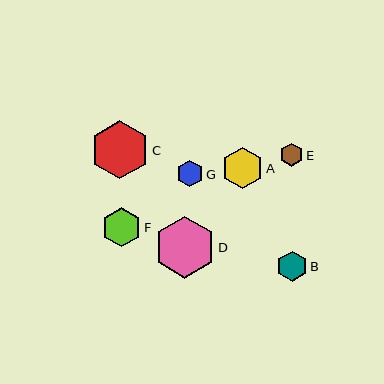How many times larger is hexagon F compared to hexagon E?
Hexagon F is approximately 1.7 times the size of hexagon E.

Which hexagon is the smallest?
Hexagon E is the smallest with a size of approximately 23 pixels.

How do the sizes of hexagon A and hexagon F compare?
Hexagon A and hexagon F are approximately the same size.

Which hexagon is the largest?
Hexagon D is the largest with a size of approximately 62 pixels.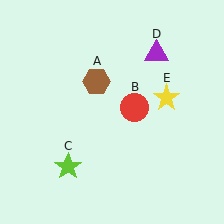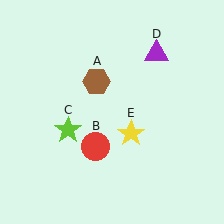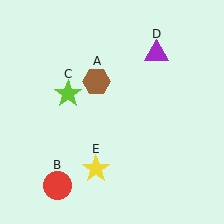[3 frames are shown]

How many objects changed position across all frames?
3 objects changed position: red circle (object B), lime star (object C), yellow star (object E).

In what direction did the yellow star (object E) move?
The yellow star (object E) moved down and to the left.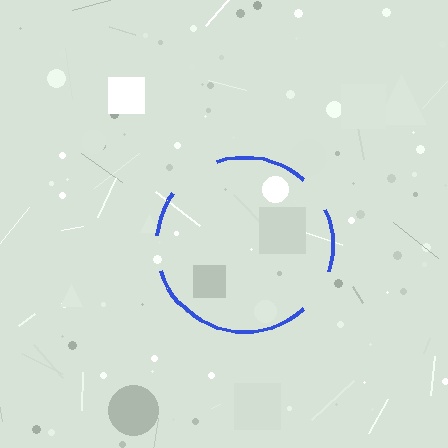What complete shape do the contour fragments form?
The contour fragments form a circle.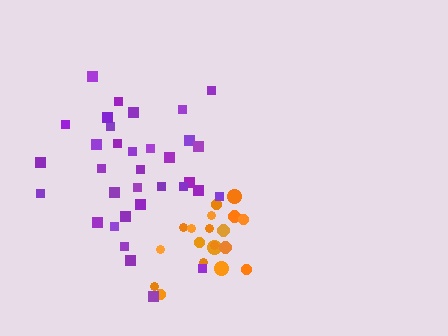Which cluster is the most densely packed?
Orange.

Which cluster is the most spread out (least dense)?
Purple.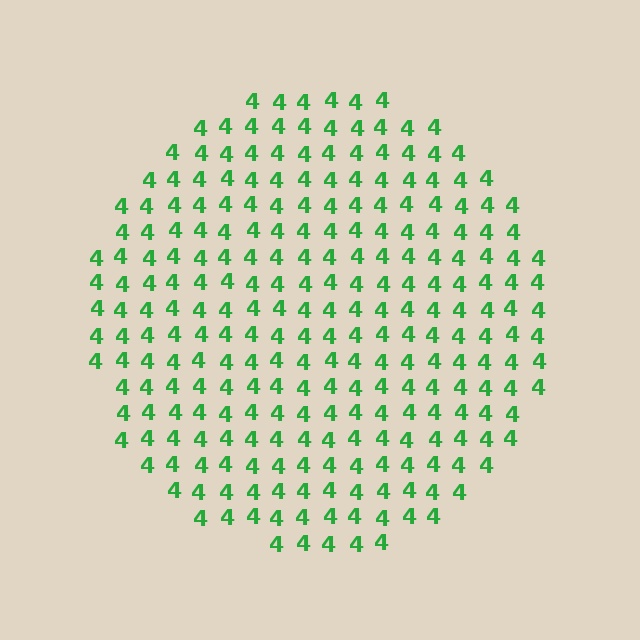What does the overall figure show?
The overall figure shows a circle.